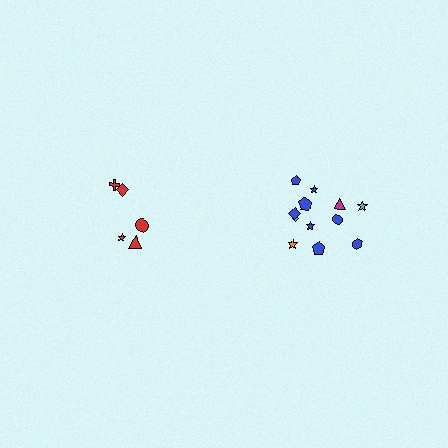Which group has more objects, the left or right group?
The right group.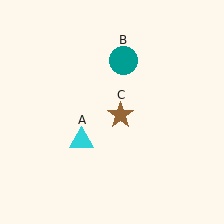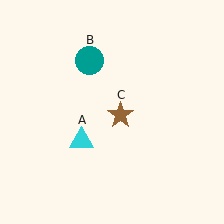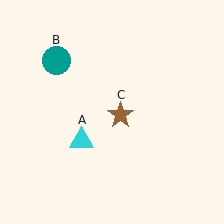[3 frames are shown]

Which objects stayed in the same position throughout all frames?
Cyan triangle (object A) and brown star (object C) remained stationary.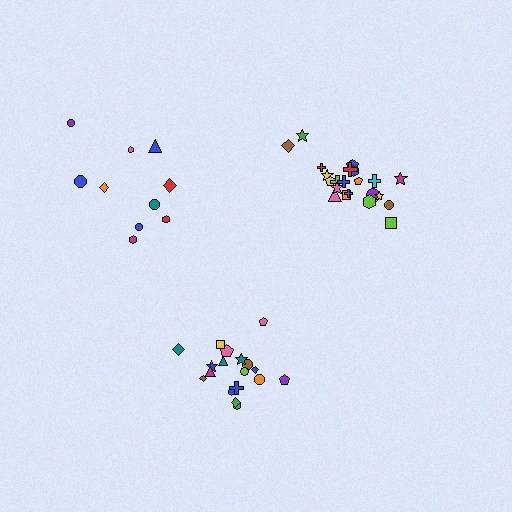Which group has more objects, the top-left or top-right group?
The top-right group.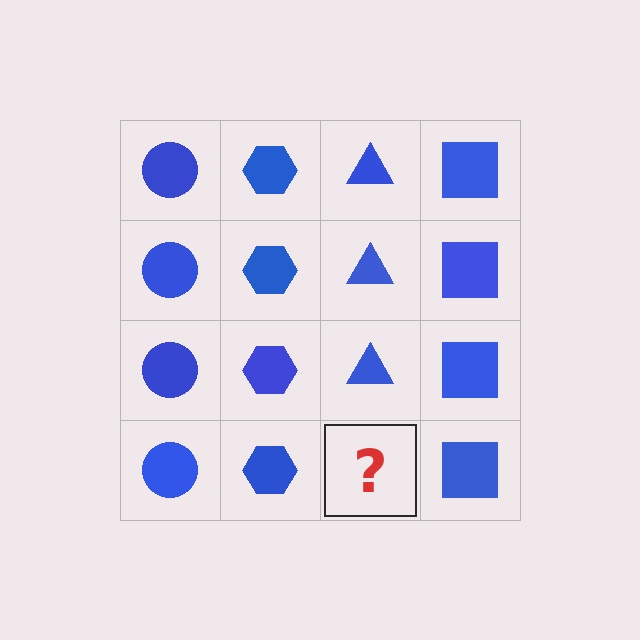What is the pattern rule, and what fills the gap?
The rule is that each column has a consistent shape. The gap should be filled with a blue triangle.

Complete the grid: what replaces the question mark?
The question mark should be replaced with a blue triangle.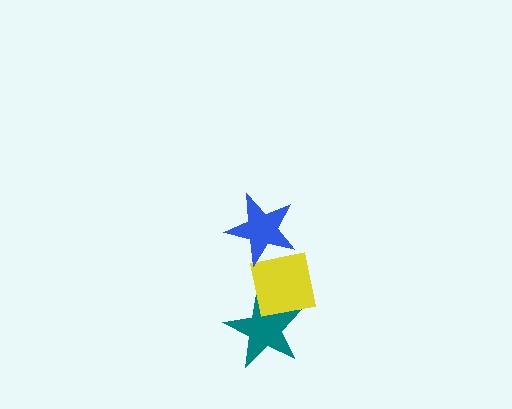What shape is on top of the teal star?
The yellow square is on top of the teal star.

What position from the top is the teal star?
The teal star is 3rd from the top.